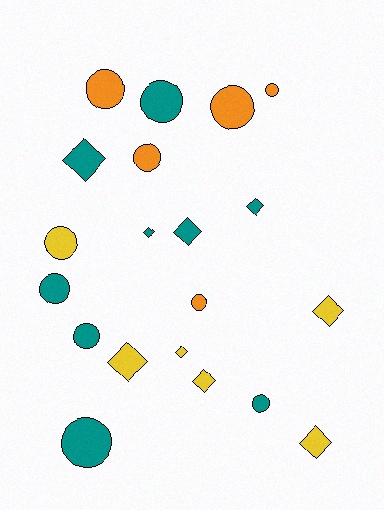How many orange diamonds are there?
There are no orange diamonds.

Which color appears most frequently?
Teal, with 9 objects.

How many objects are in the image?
There are 20 objects.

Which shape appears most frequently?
Circle, with 11 objects.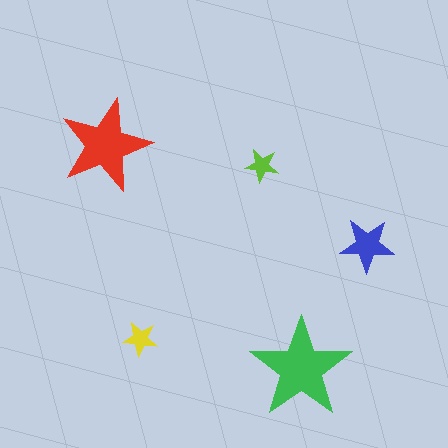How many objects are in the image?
There are 5 objects in the image.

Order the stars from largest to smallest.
the green one, the red one, the blue one, the yellow one, the lime one.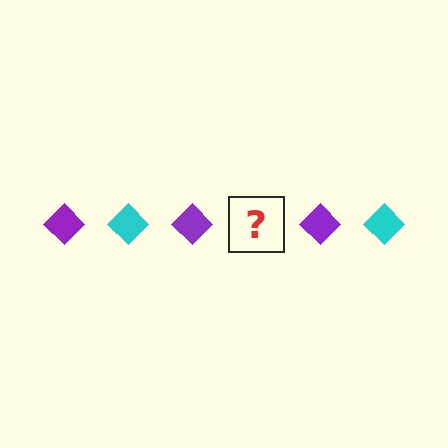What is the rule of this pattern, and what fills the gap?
The rule is that the pattern cycles through purple, cyan diamonds. The gap should be filled with a cyan diamond.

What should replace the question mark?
The question mark should be replaced with a cyan diamond.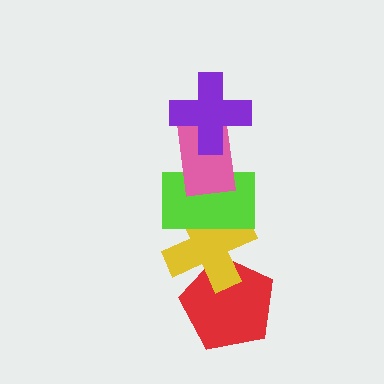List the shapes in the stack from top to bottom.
From top to bottom: the purple cross, the pink rectangle, the lime rectangle, the yellow cross, the red pentagon.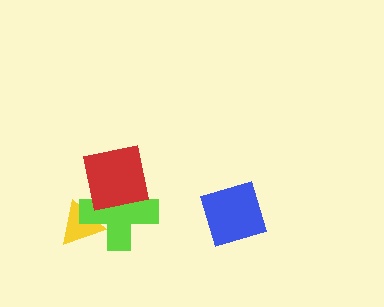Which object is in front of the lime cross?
The red square is in front of the lime cross.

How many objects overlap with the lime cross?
2 objects overlap with the lime cross.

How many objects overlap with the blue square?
0 objects overlap with the blue square.